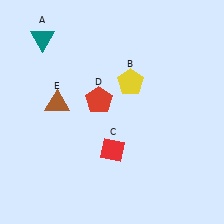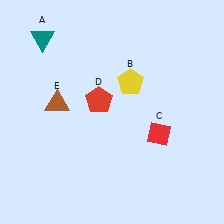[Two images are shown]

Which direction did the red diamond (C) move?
The red diamond (C) moved right.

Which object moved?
The red diamond (C) moved right.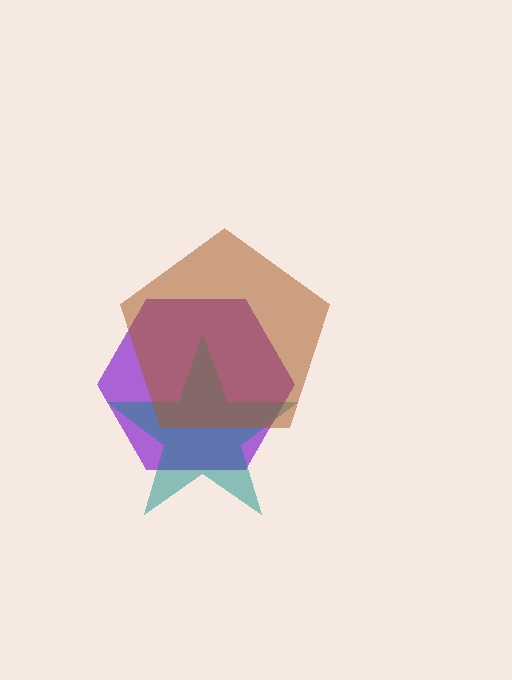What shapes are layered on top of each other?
The layered shapes are: a purple hexagon, a teal star, a brown pentagon.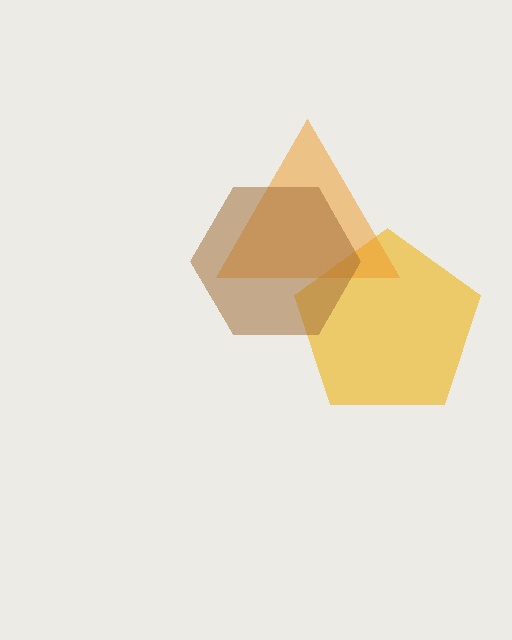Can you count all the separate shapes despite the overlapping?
Yes, there are 3 separate shapes.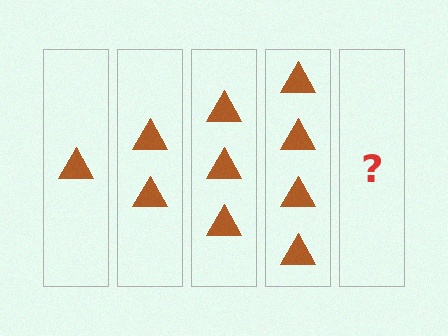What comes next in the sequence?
The next element should be 5 triangles.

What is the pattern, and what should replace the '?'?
The pattern is that each step adds one more triangle. The '?' should be 5 triangles.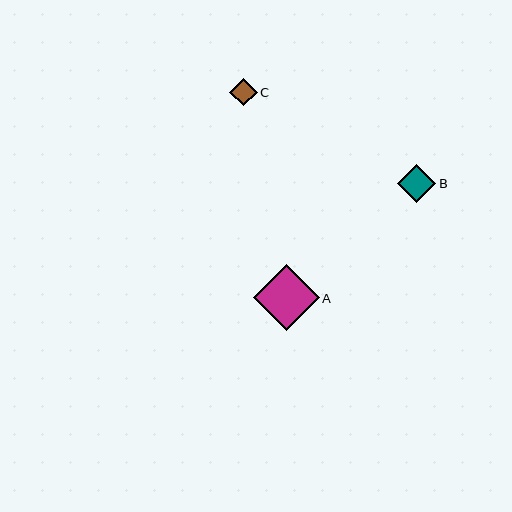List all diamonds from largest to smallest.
From largest to smallest: A, B, C.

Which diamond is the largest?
Diamond A is the largest with a size of approximately 66 pixels.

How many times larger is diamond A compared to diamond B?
Diamond A is approximately 1.7 times the size of diamond B.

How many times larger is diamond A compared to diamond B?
Diamond A is approximately 1.7 times the size of diamond B.